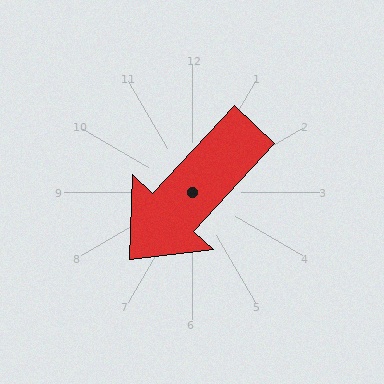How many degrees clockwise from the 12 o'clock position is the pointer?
Approximately 223 degrees.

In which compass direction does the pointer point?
Southwest.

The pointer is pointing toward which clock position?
Roughly 7 o'clock.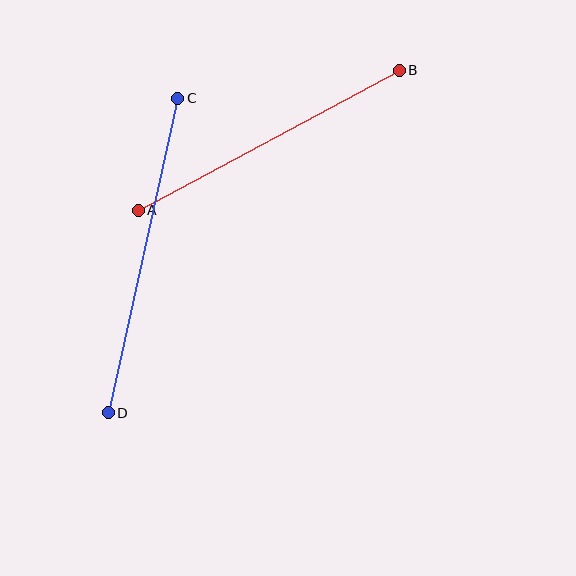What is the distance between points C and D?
The distance is approximately 322 pixels.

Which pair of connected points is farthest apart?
Points C and D are farthest apart.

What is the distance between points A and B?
The distance is approximately 296 pixels.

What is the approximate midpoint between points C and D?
The midpoint is at approximately (143, 256) pixels.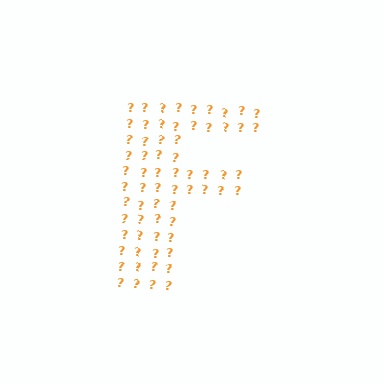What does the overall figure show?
The overall figure shows the letter F.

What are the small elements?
The small elements are question marks.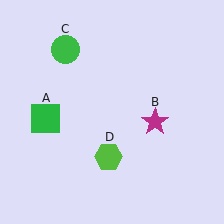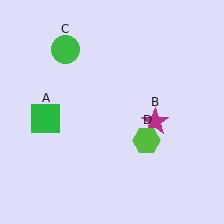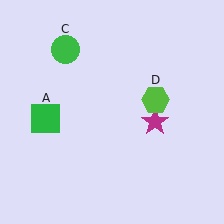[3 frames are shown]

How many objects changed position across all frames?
1 object changed position: lime hexagon (object D).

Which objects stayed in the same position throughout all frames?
Green square (object A) and magenta star (object B) and green circle (object C) remained stationary.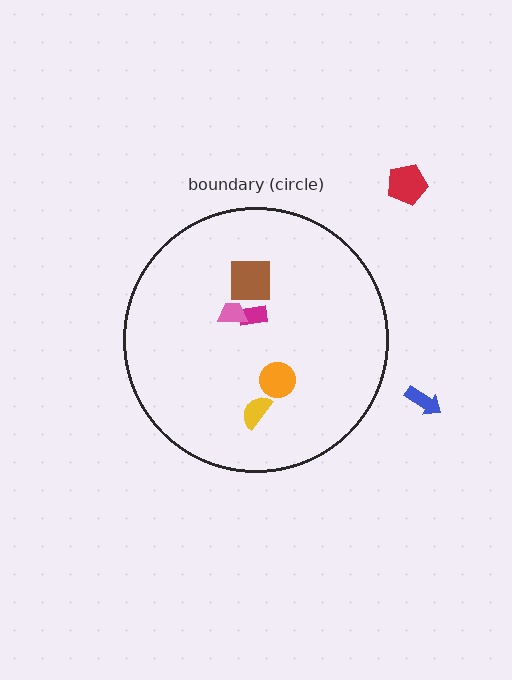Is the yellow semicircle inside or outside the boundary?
Inside.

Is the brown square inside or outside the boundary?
Inside.